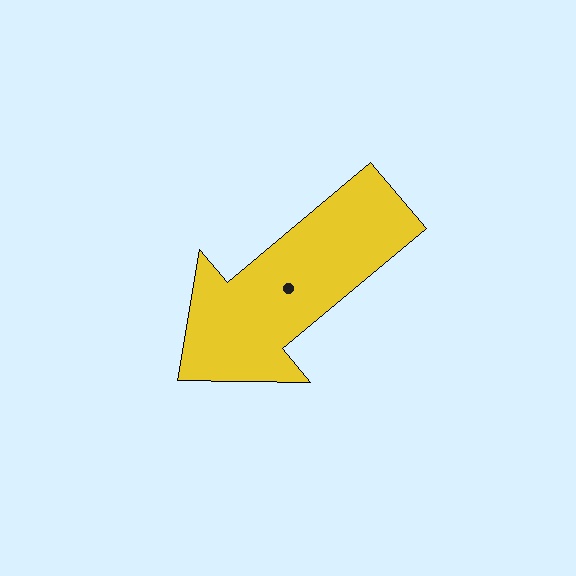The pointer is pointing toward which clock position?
Roughly 8 o'clock.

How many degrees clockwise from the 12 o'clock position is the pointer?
Approximately 230 degrees.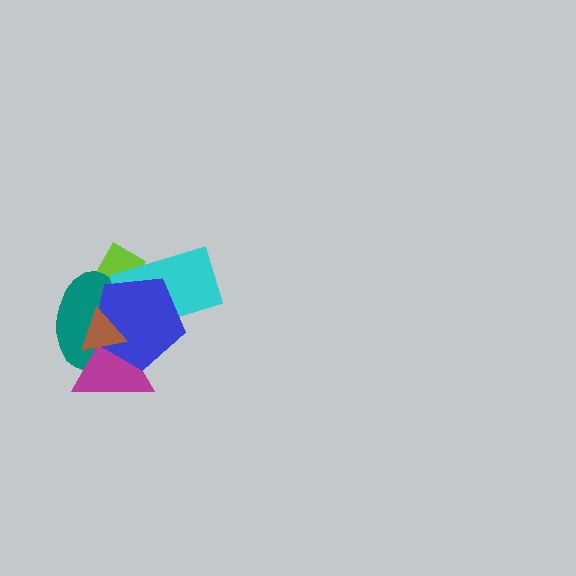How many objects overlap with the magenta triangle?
3 objects overlap with the magenta triangle.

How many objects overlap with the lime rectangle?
3 objects overlap with the lime rectangle.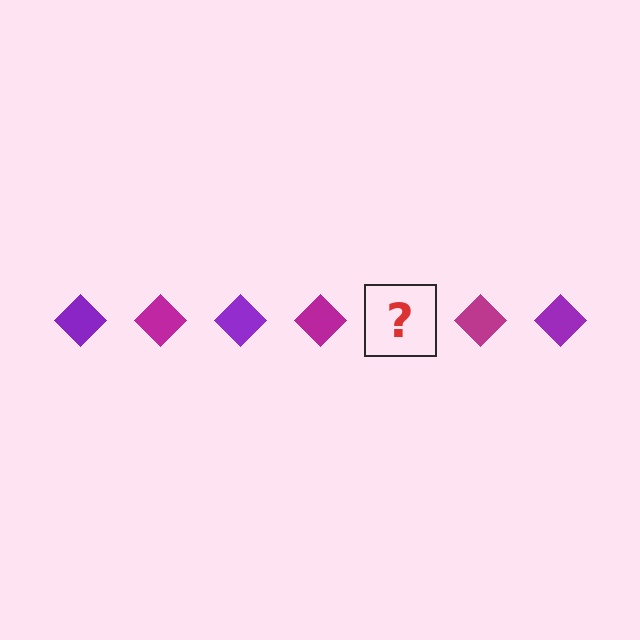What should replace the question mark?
The question mark should be replaced with a purple diamond.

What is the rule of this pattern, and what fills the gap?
The rule is that the pattern cycles through purple, magenta diamonds. The gap should be filled with a purple diamond.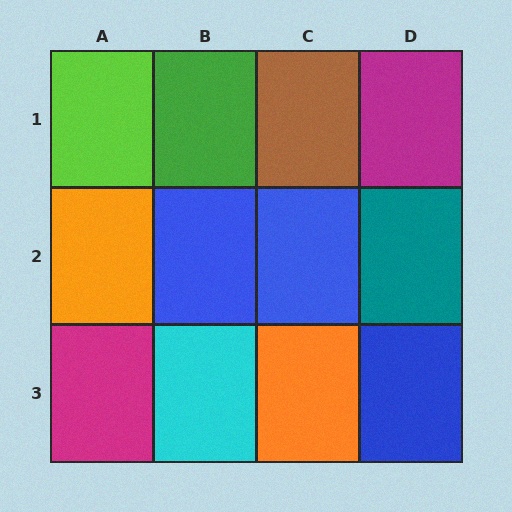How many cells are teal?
1 cell is teal.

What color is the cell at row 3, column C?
Orange.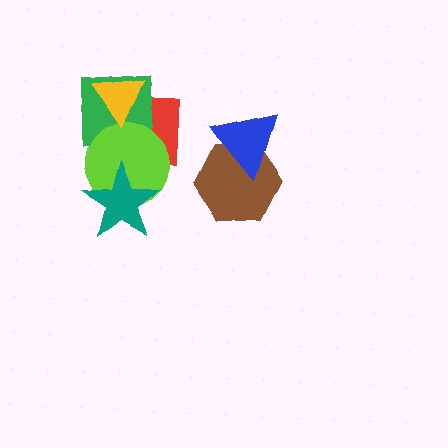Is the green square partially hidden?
Yes, it is partially covered by another shape.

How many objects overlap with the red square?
3 objects overlap with the red square.